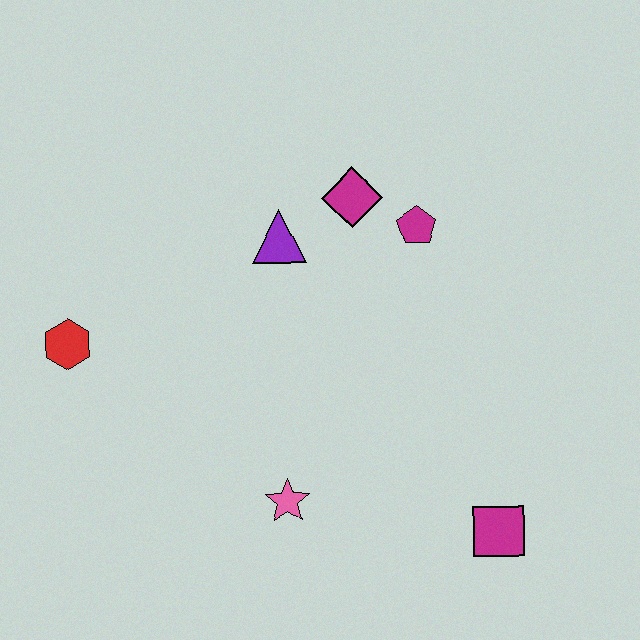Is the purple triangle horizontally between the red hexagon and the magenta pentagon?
Yes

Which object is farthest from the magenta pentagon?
The red hexagon is farthest from the magenta pentagon.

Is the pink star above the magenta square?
Yes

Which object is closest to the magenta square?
The pink star is closest to the magenta square.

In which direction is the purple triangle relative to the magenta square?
The purple triangle is above the magenta square.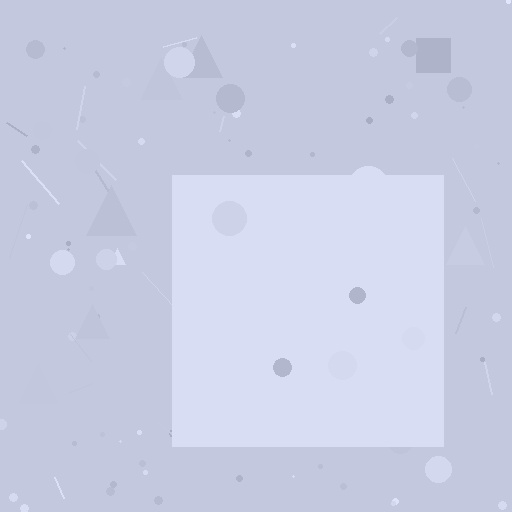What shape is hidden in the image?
A square is hidden in the image.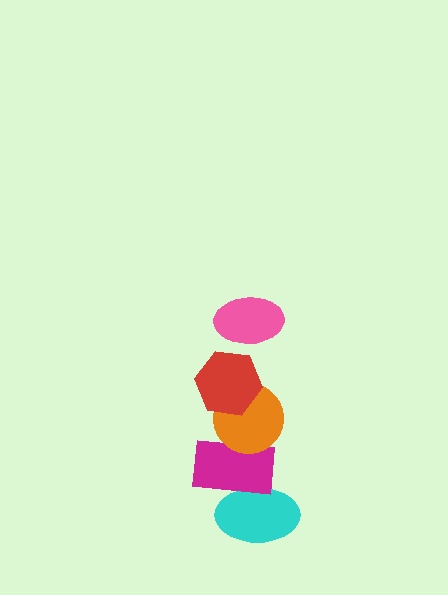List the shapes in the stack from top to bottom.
From top to bottom: the pink ellipse, the red hexagon, the orange circle, the magenta rectangle, the cyan ellipse.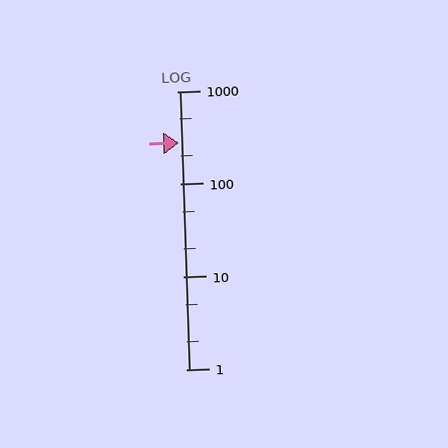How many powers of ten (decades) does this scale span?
The scale spans 3 decades, from 1 to 1000.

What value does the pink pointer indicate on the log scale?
The pointer indicates approximately 280.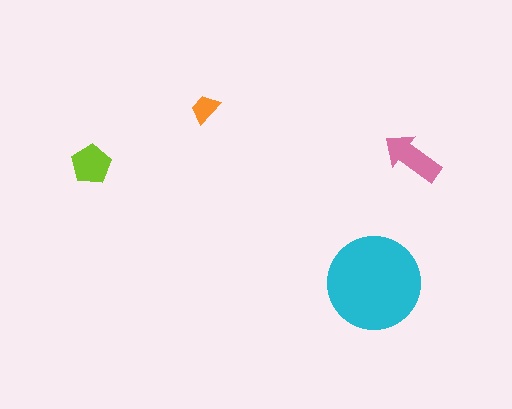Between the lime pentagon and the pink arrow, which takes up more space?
The pink arrow.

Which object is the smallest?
The orange trapezoid.